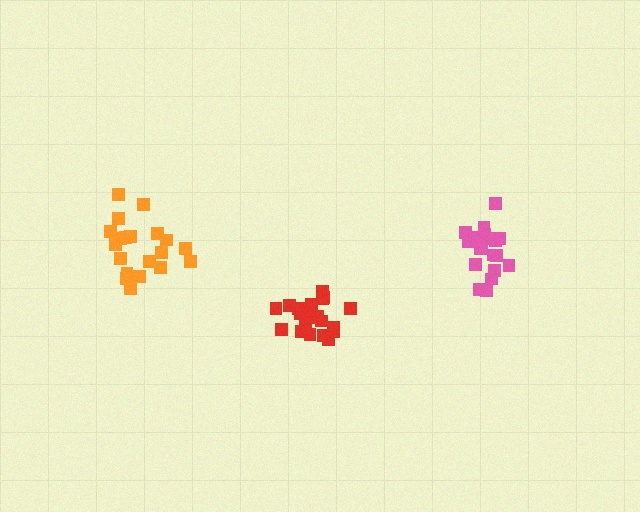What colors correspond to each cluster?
The clusters are colored: pink, orange, red.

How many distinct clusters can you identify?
There are 3 distinct clusters.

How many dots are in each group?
Group 1: 20 dots, Group 2: 20 dots, Group 3: 20 dots (60 total).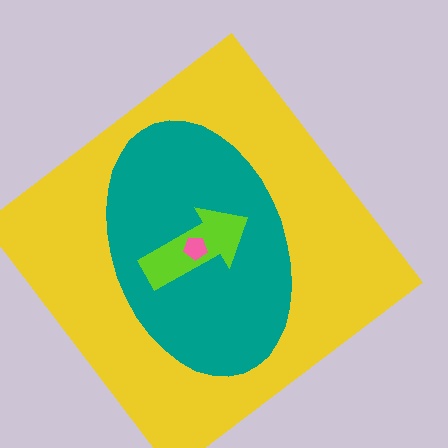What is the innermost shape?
The pink pentagon.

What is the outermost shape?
The yellow diamond.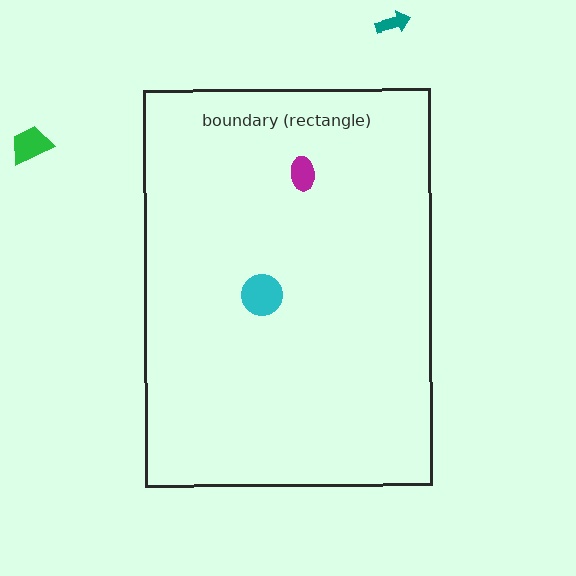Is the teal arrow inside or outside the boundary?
Outside.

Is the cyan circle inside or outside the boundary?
Inside.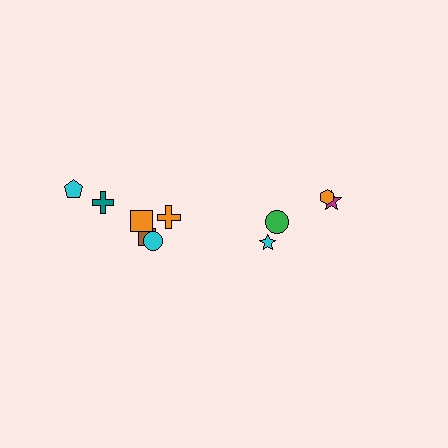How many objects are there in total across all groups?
There are 10 objects.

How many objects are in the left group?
There are 6 objects.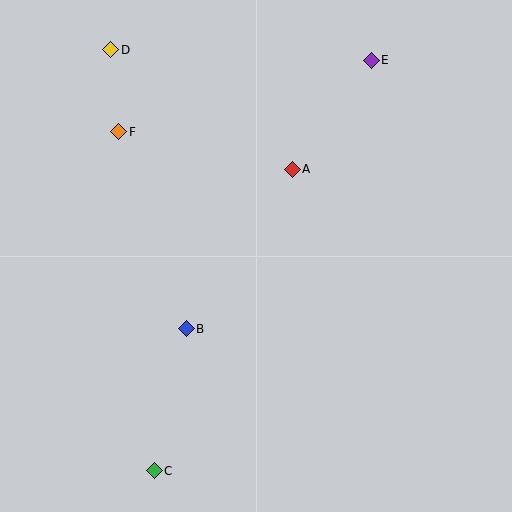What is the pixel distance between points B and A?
The distance between B and A is 191 pixels.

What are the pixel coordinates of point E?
Point E is at (371, 60).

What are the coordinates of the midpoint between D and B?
The midpoint between D and B is at (149, 189).